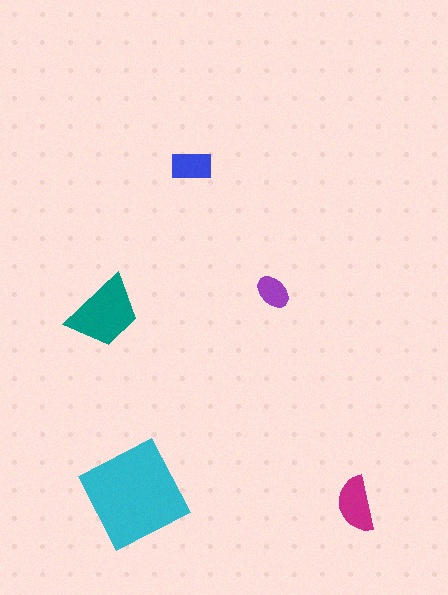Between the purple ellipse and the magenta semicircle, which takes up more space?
The magenta semicircle.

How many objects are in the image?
There are 5 objects in the image.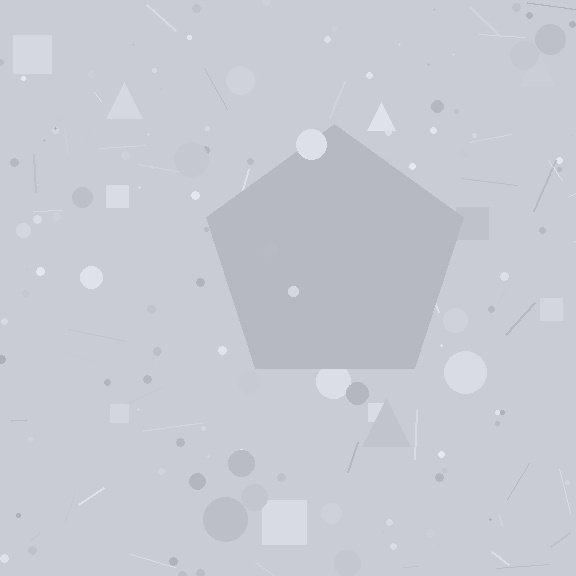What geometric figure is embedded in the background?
A pentagon is embedded in the background.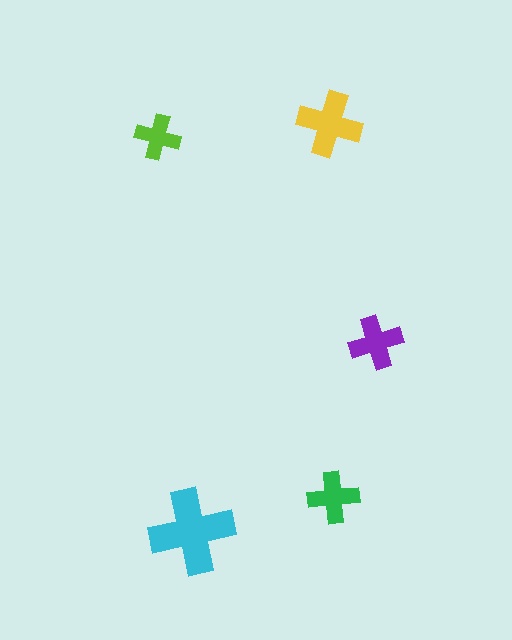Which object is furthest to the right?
The purple cross is rightmost.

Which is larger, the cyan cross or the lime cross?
The cyan one.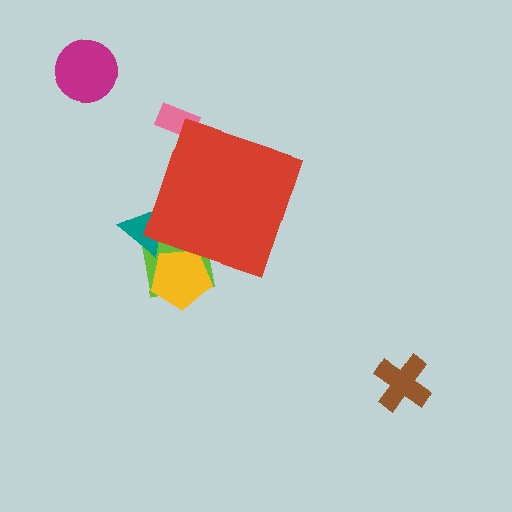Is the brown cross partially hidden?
No, the brown cross is fully visible.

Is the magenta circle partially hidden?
No, the magenta circle is fully visible.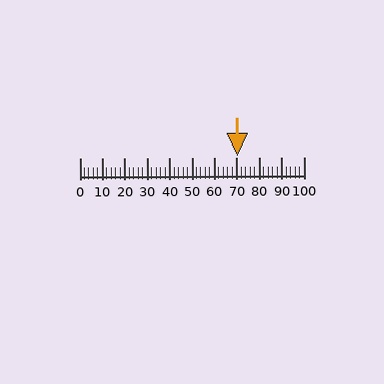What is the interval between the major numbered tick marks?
The major tick marks are spaced 10 units apart.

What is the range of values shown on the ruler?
The ruler shows values from 0 to 100.